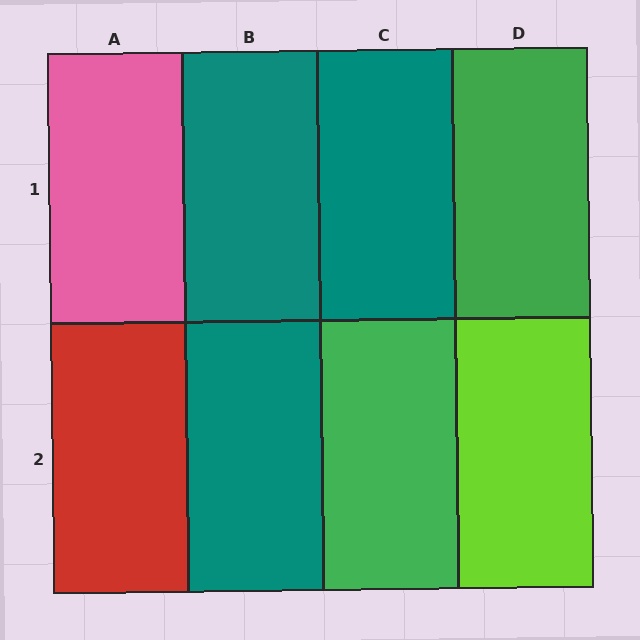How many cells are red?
1 cell is red.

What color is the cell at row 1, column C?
Teal.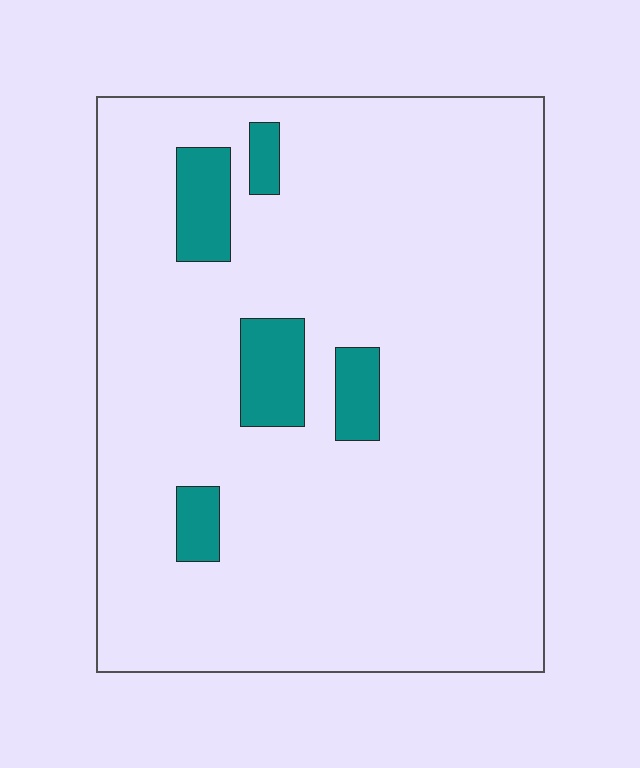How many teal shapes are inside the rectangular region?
5.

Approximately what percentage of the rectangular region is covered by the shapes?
Approximately 10%.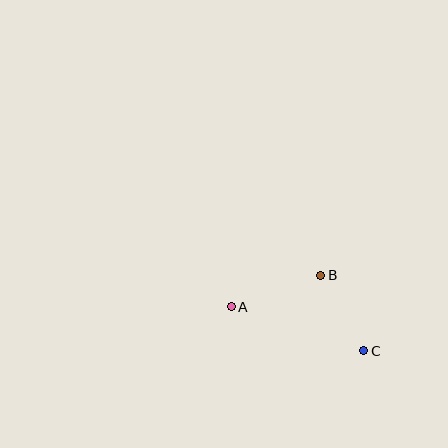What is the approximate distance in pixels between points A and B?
The distance between A and B is approximately 95 pixels.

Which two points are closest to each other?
Points B and C are closest to each other.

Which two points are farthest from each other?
Points A and C are farthest from each other.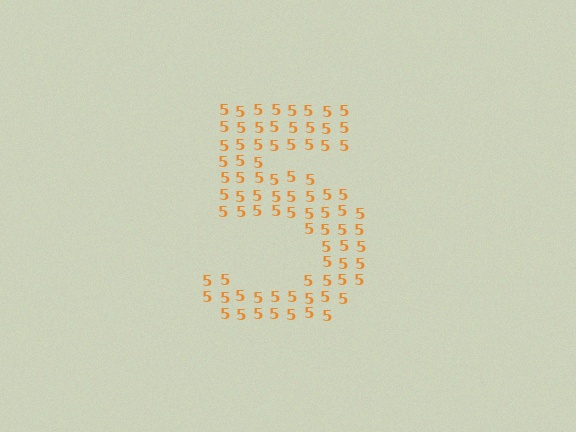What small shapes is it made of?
It is made of small digit 5's.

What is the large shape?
The large shape is the digit 5.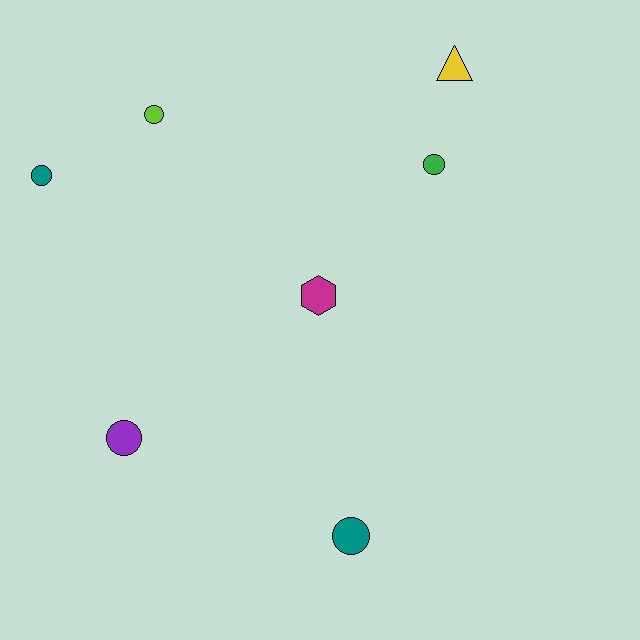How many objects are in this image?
There are 7 objects.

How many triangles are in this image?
There is 1 triangle.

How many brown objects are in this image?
There are no brown objects.